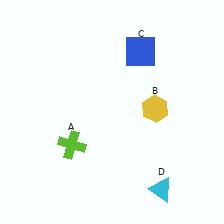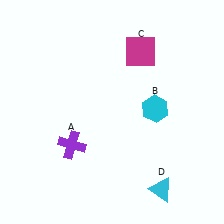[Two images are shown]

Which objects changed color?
A changed from lime to purple. B changed from yellow to cyan. C changed from blue to magenta.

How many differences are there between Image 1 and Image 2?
There are 3 differences between the two images.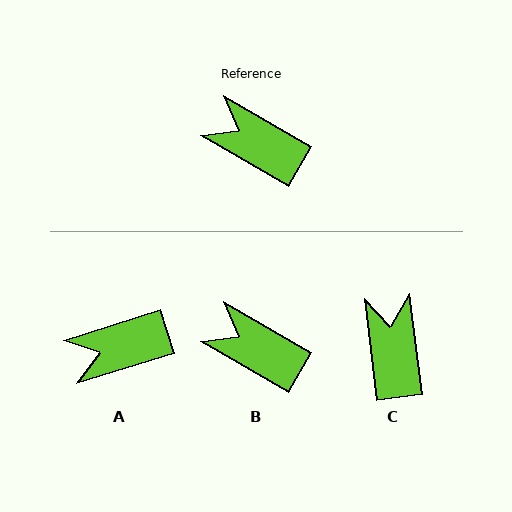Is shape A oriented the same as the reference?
No, it is off by about 47 degrees.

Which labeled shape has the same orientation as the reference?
B.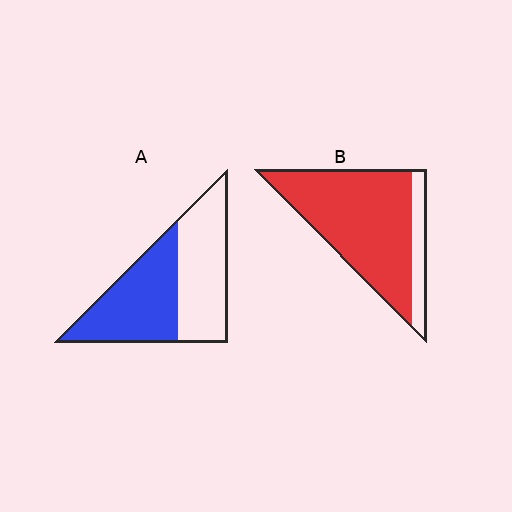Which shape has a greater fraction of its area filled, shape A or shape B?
Shape B.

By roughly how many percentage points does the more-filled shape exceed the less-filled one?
By roughly 35 percentage points (B over A).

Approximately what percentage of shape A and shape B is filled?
A is approximately 50% and B is approximately 85%.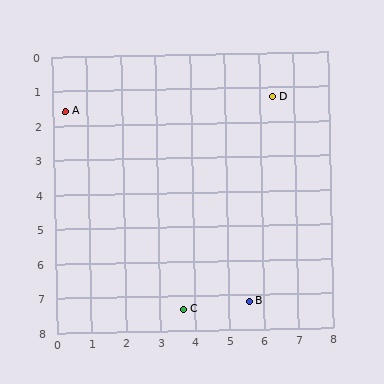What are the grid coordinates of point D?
Point D is at approximately (6.4, 1.3).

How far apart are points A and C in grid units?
Points A and C are about 6.7 grid units apart.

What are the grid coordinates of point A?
Point A is at approximately (0.4, 1.6).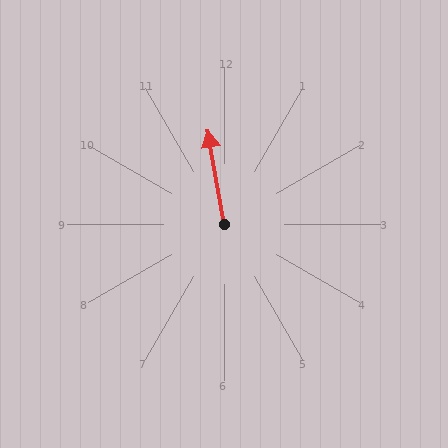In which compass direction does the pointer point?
North.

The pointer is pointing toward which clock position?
Roughly 12 o'clock.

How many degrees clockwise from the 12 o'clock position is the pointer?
Approximately 350 degrees.